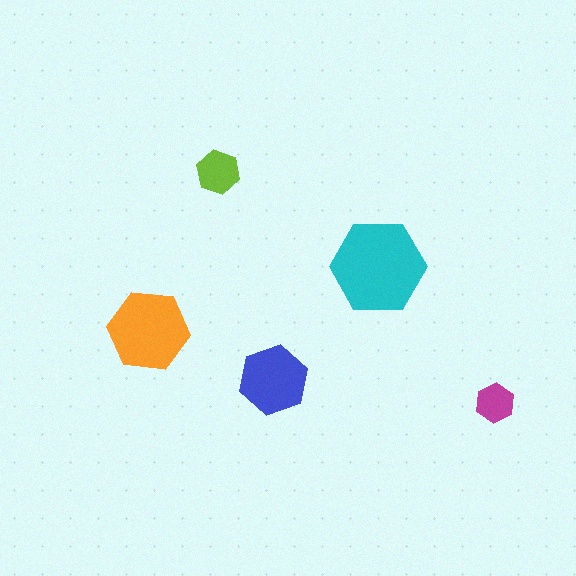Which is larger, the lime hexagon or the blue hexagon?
The blue one.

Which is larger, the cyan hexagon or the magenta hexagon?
The cyan one.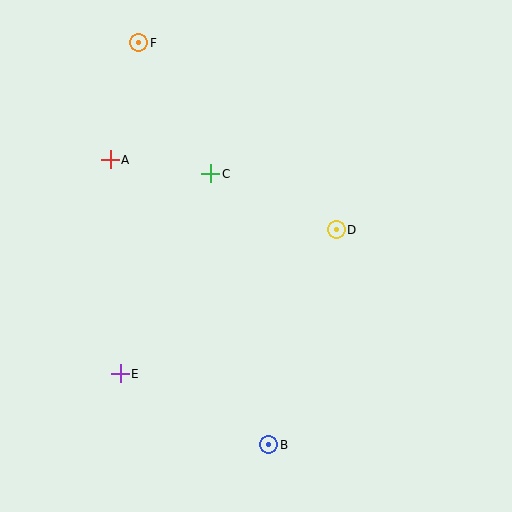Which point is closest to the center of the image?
Point D at (336, 230) is closest to the center.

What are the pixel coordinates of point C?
Point C is at (211, 174).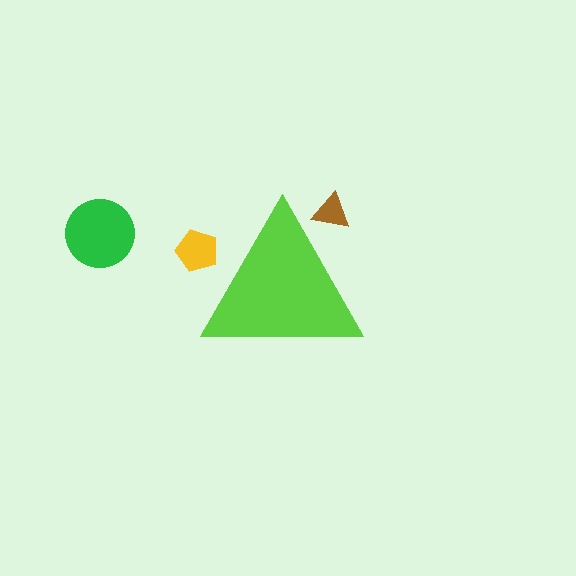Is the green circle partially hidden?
No, the green circle is fully visible.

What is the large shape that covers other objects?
A lime triangle.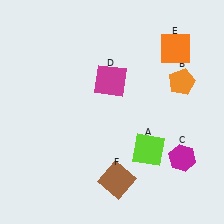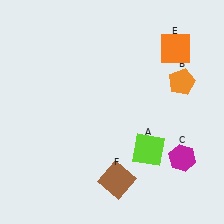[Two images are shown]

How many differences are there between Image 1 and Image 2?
There is 1 difference between the two images.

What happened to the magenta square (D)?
The magenta square (D) was removed in Image 2. It was in the top-left area of Image 1.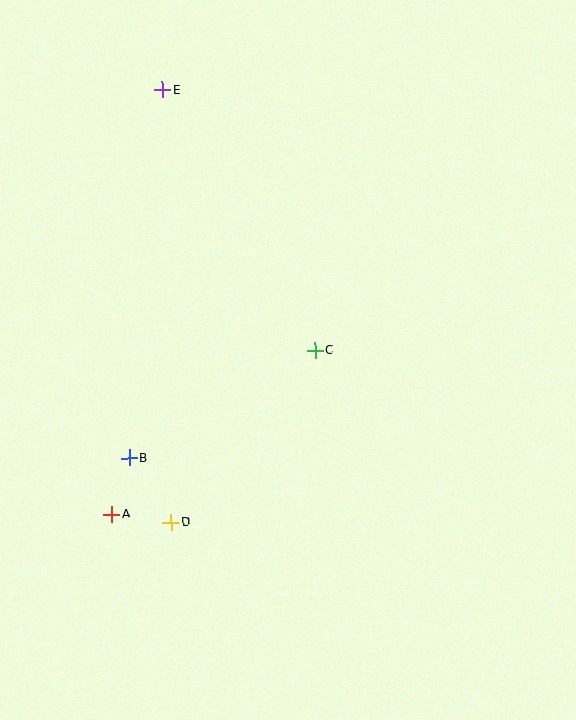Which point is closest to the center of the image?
Point C at (315, 351) is closest to the center.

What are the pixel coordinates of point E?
Point E is at (163, 90).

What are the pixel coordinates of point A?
Point A is at (112, 515).